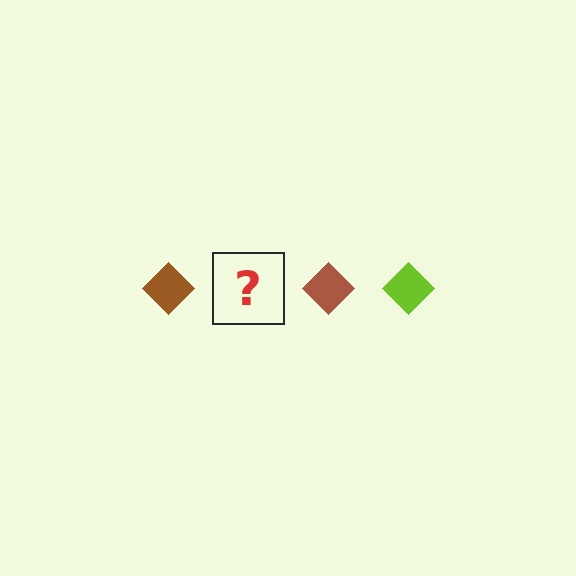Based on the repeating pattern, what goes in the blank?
The blank should be a lime diamond.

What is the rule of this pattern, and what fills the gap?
The rule is that the pattern cycles through brown, lime diamonds. The gap should be filled with a lime diamond.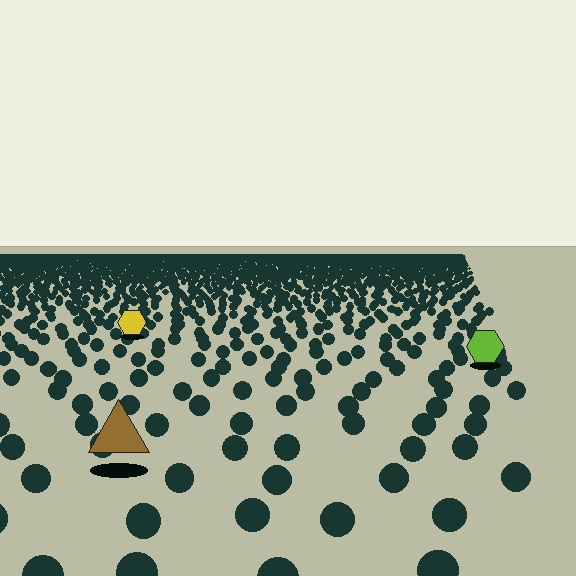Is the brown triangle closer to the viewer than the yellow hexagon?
Yes. The brown triangle is closer — you can tell from the texture gradient: the ground texture is coarser near it.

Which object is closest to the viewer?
The brown triangle is closest. The texture marks near it are larger and more spread out.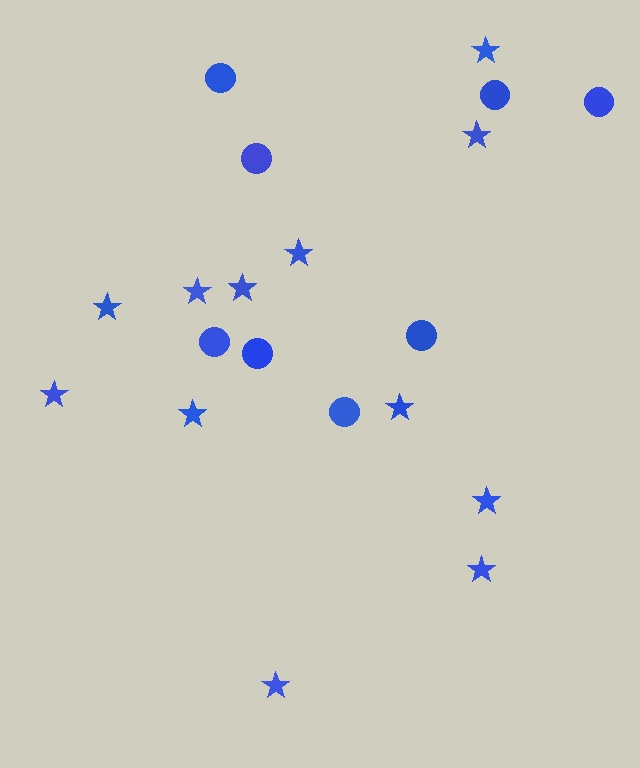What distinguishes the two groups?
There are 2 groups: one group of stars (12) and one group of circles (8).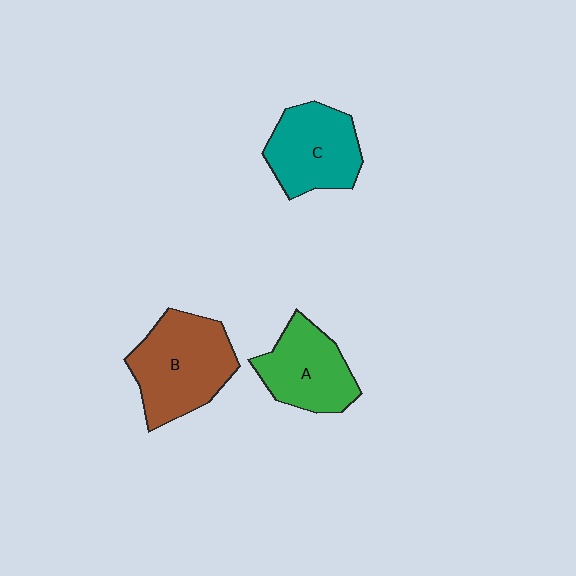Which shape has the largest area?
Shape B (brown).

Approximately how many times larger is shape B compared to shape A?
Approximately 1.3 times.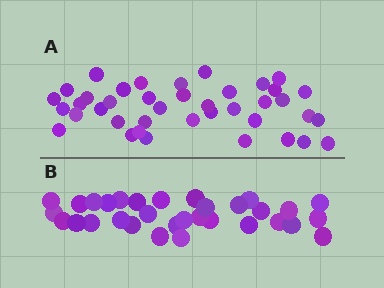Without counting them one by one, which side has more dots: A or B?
Region A (the top region) has more dots.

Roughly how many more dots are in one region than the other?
Region A has roughly 8 or so more dots than region B.